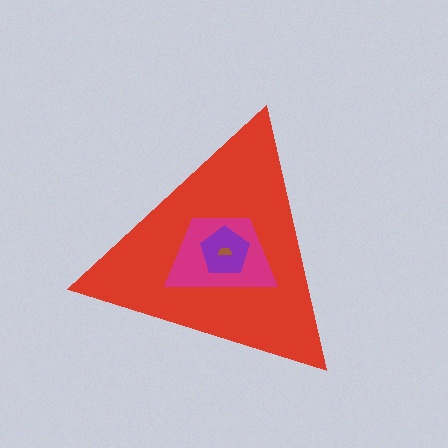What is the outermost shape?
The red triangle.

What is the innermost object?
The brown semicircle.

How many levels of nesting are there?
4.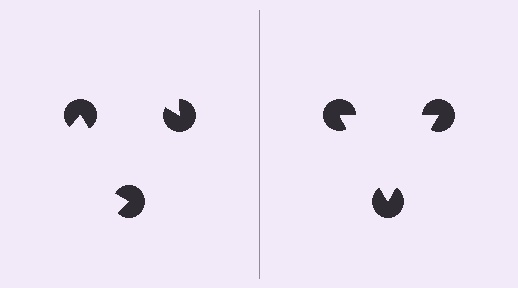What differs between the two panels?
The pac-man discs are positioned identically on both sides; only the wedge orientations differ. On the right they align to a triangle; on the left they are misaligned.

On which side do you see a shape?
An illusory triangle appears on the right side. On the left side the wedge cuts are rotated, so no coherent shape forms.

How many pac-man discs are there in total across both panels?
6 — 3 on each side.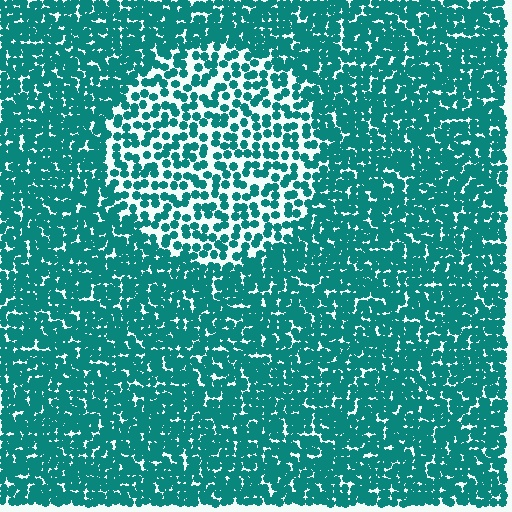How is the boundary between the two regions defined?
The boundary is defined by a change in element density (approximately 2.0x ratio). All elements are the same color, size, and shape.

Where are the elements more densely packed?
The elements are more densely packed outside the circle boundary.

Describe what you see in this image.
The image contains small teal elements arranged at two different densities. A circle-shaped region is visible where the elements are less densely packed than the surrounding area.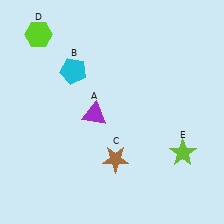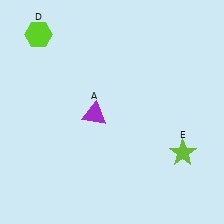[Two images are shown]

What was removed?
The brown star (C), the cyan pentagon (B) were removed in Image 2.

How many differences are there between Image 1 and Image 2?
There are 2 differences between the two images.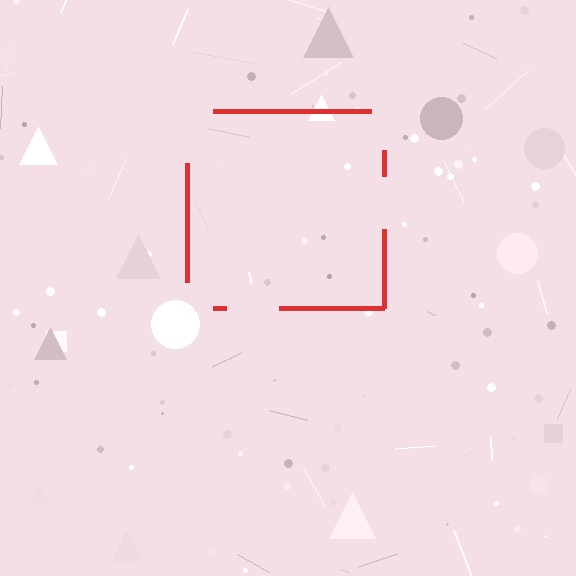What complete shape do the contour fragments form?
The contour fragments form a square.